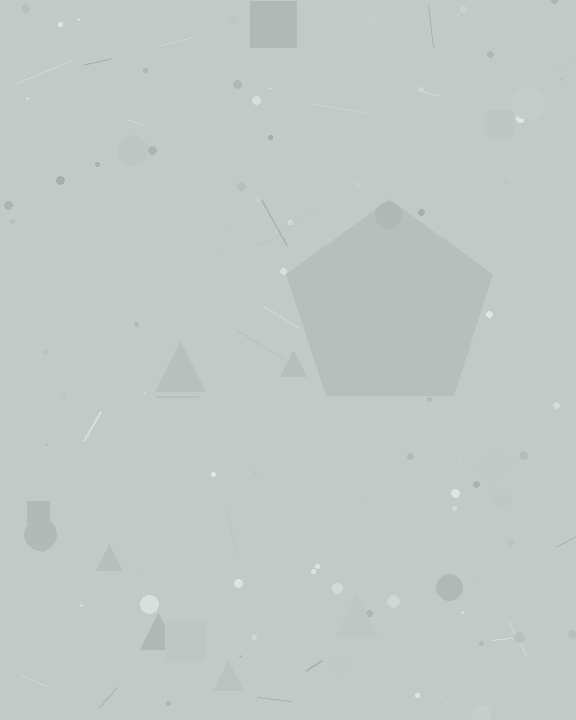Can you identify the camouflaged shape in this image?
The camouflaged shape is a pentagon.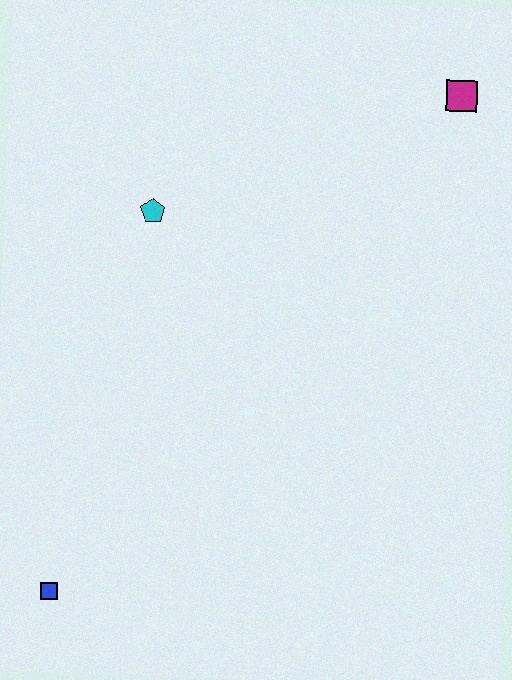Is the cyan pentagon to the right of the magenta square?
No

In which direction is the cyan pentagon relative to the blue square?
The cyan pentagon is above the blue square.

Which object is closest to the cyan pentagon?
The magenta square is closest to the cyan pentagon.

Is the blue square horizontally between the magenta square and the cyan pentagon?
No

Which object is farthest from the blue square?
The magenta square is farthest from the blue square.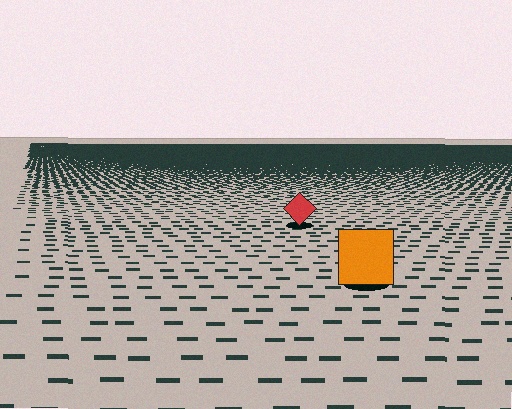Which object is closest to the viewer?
The orange square is closest. The texture marks near it are larger and more spread out.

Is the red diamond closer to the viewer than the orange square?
No. The orange square is closer — you can tell from the texture gradient: the ground texture is coarser near it.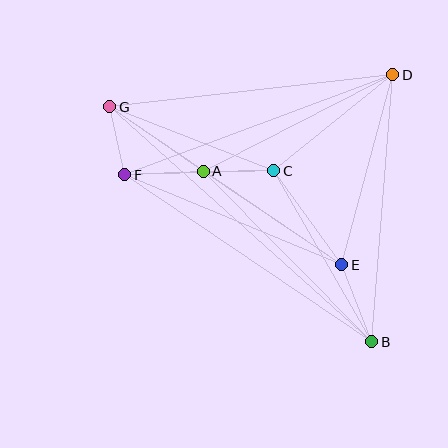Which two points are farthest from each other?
Points B and G are farthest from each other.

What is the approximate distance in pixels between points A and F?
The distance between A and F is approximately 79 pixels.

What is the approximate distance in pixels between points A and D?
The distance between A and D is approximately 213 pixels.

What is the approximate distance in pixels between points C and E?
The distance between C and E is approximately 116 pixels.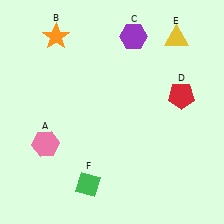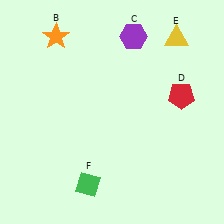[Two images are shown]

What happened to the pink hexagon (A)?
The pink hexagon (A) was removed in Image 2. It was in the bottom-left area of Image 1.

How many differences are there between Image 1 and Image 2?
There is 1 difference between the two images.